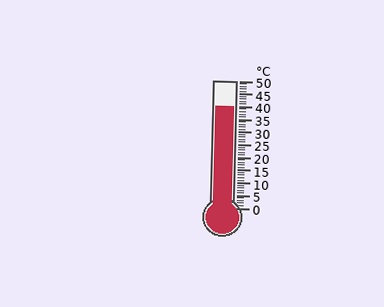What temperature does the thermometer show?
The thermometer shows approximately 40°C.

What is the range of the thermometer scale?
The thermometer scale ranges from 0°C to 50°C.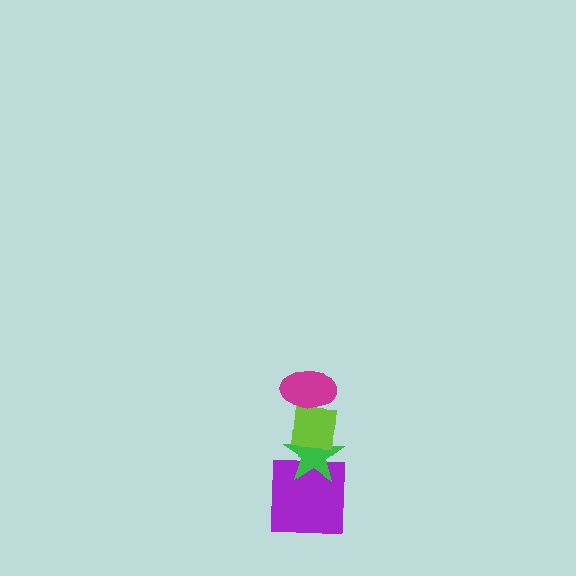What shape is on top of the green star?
The lime square is on top of the green star.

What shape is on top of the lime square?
The magenta ellipse is on top of the lime square.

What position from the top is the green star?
The green star is 3rd from the top.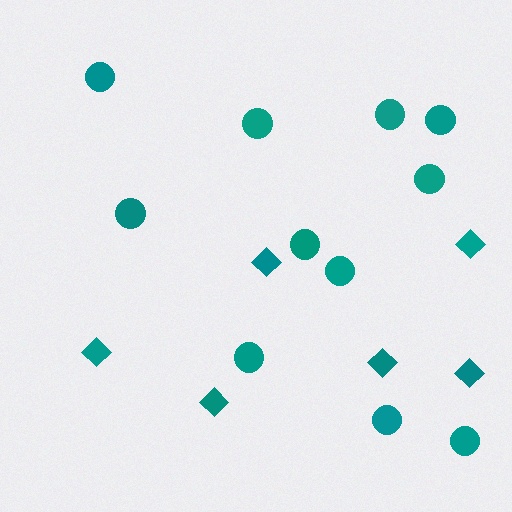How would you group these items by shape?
There are 2 groups: one group of diamonds (6) and one group of circles (11).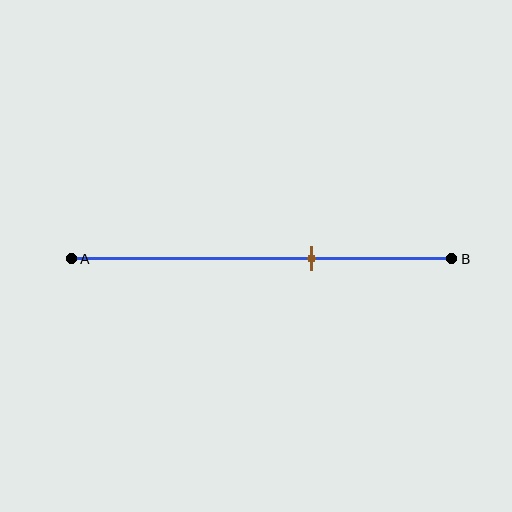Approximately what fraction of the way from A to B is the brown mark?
The brown mark is approximately 65% of the way from A to B.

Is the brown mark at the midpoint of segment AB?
No, the mark is at about 65% from A, not at the 50% midpoint.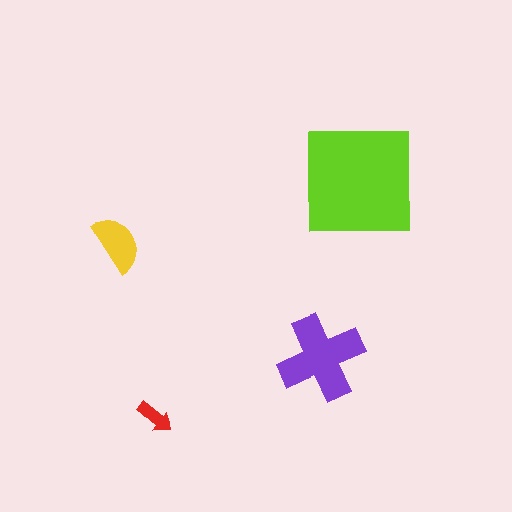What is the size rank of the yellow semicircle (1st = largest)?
3rd.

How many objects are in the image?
There are 4 objects in the image.